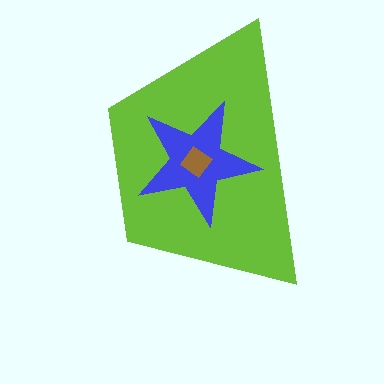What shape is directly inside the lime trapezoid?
The blue star.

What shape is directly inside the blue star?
The brown diamond.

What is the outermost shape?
The lime trapezoid.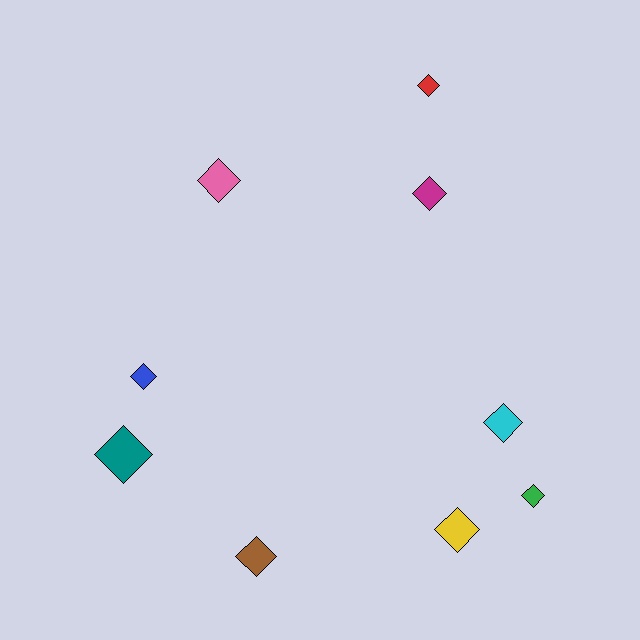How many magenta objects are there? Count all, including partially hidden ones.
There is 1 magenta object.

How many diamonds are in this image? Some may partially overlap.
There are 9 diamonds.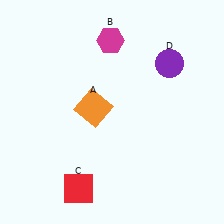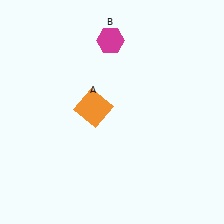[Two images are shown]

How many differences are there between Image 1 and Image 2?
There are 2 differences between the two images.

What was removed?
The purple circle (D), the red square (C) were removed in Image 2.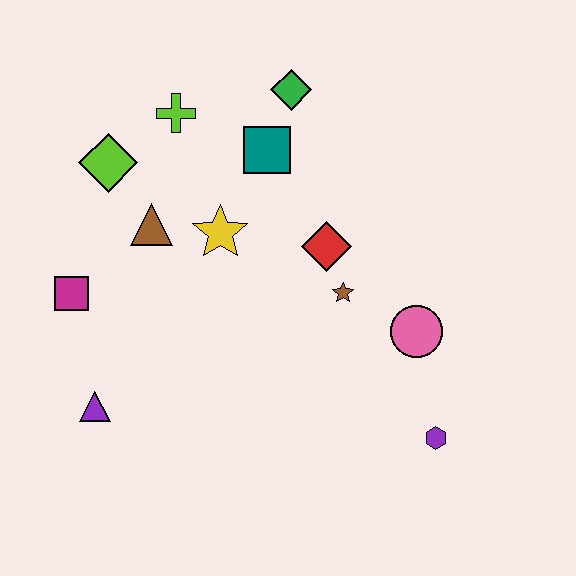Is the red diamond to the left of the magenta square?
No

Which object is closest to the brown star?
The red diamond is closest to the brown star.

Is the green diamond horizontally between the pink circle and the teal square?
Yes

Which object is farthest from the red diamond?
The purple triangle is farthest from the red diamond.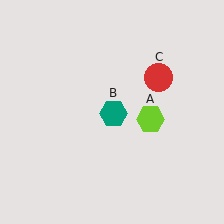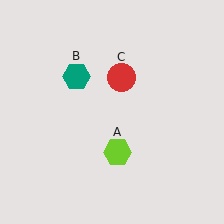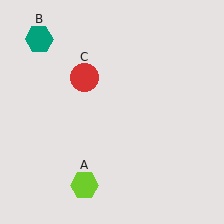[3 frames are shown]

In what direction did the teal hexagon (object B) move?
The teal hexagon (object B) moved up and to the left.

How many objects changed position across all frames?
3 objects changed position: lime hexagon (object A), teal hexagon (object B), red circle (object C).